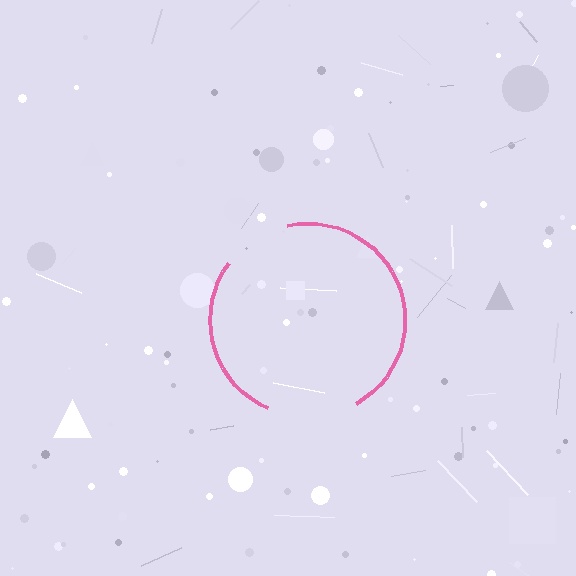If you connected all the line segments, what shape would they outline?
They would outline a circle.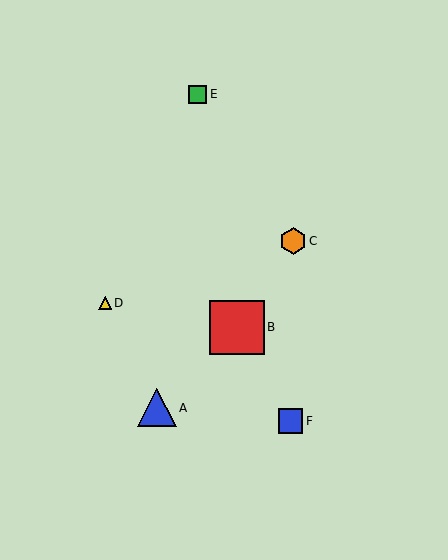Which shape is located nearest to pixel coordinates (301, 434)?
The blue square (labeled F) at (290, 421) is nearest to that location.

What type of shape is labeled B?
Shape B is a red square.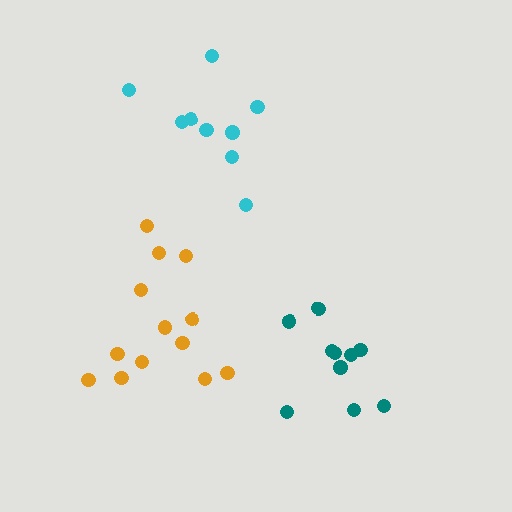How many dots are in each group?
Group 1: 9 dots, Group 2: 13 dots, Group 3: 10 dots (32 total).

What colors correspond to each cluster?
The clusters are colored: cyan, orange, teal.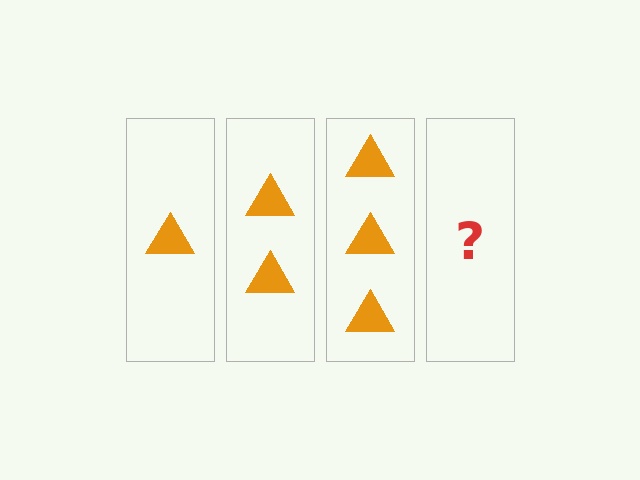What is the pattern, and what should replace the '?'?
The pattern is that each step adds one more triangle. The '?' should be 4 triangles.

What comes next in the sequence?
The next element should be 4 triangles.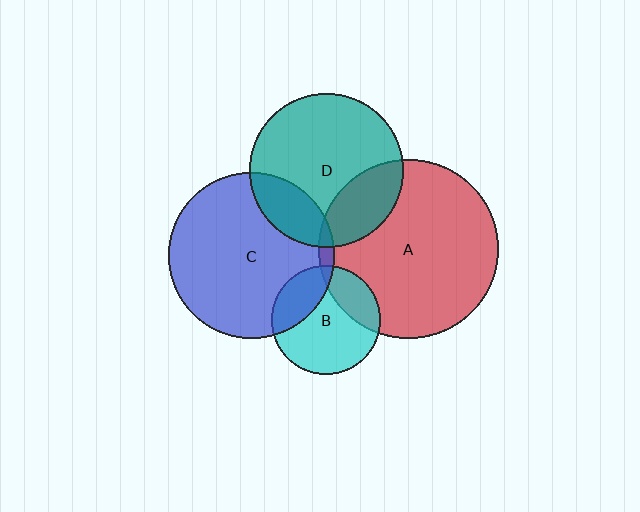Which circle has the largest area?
Circle A (red).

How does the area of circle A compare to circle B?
Approximately 2.7 times.